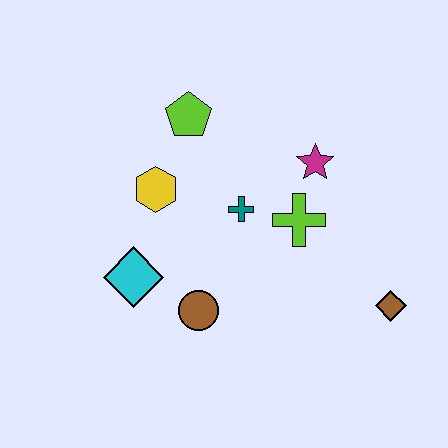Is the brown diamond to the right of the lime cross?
Yes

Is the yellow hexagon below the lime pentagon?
Yes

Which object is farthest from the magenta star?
The cyan diamond is farthest from the magenta star.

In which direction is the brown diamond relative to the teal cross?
The brown diamond is to the right of the teal cross.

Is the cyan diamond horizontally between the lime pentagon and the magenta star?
No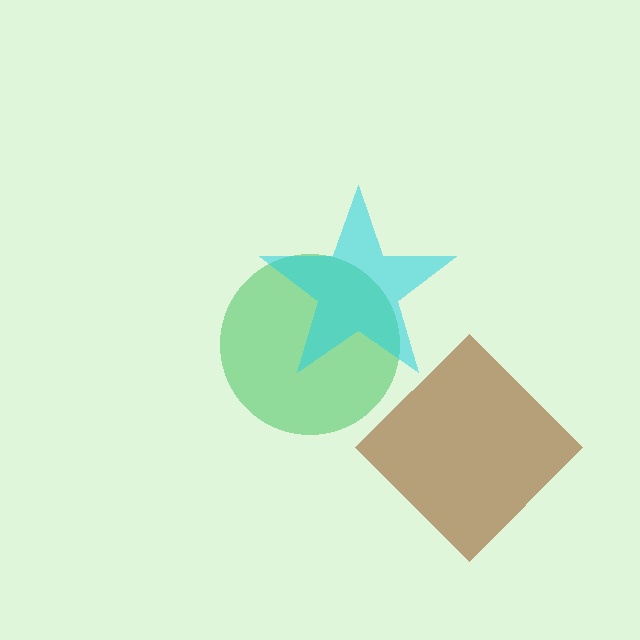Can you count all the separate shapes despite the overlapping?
Yes, there are 3 separate shapes.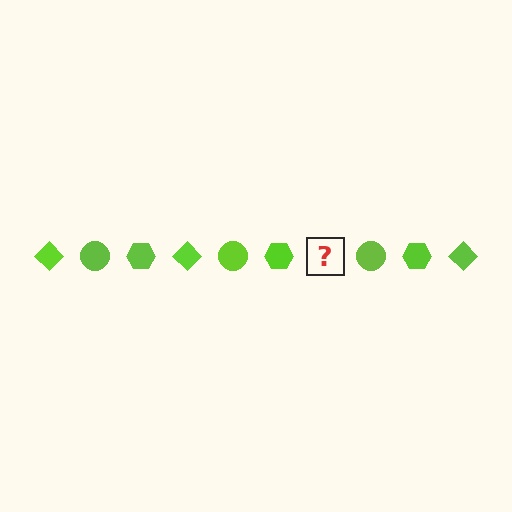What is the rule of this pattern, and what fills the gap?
The rule is that the pattern cycles through diamond, circle, hexagon shapes in lime. The gap should be filled with a lime diamond.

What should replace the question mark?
The question mark should be replaced with a lime diamond.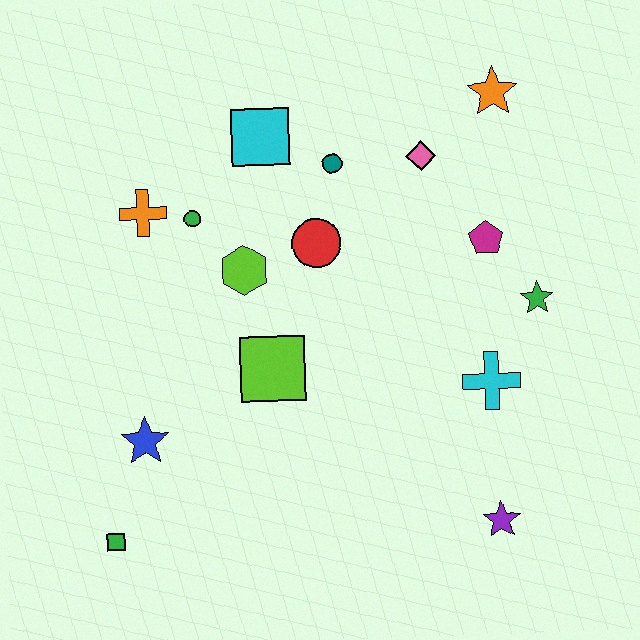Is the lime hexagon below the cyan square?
Yes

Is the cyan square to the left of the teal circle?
Yes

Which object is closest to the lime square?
The lime hexagon is closest to the lime square.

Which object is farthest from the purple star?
The orange cross is farthest from the purple star.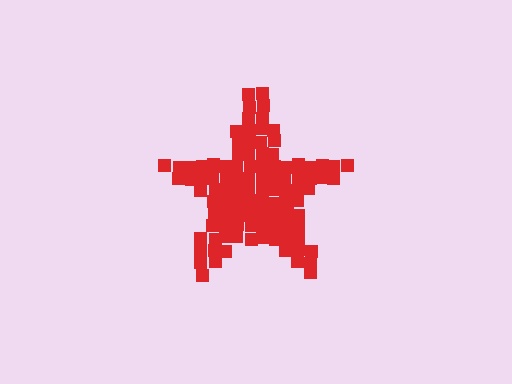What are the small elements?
The small elements are squares.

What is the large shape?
The large shape is a star.